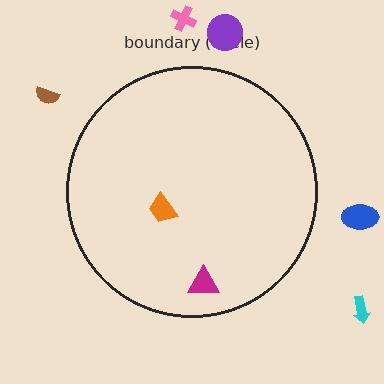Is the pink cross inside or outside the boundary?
Outside.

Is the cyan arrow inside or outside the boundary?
Outside.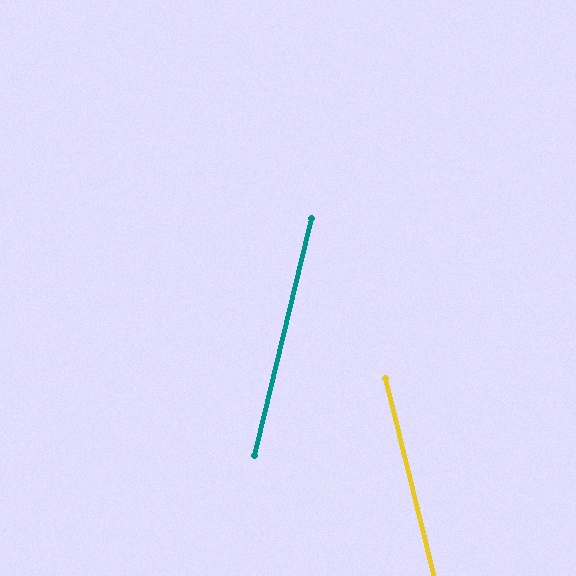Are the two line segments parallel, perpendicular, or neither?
Neither parallel nor perpendicular — they differ by about 27°.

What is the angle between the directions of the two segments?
Approximately 27 degrees.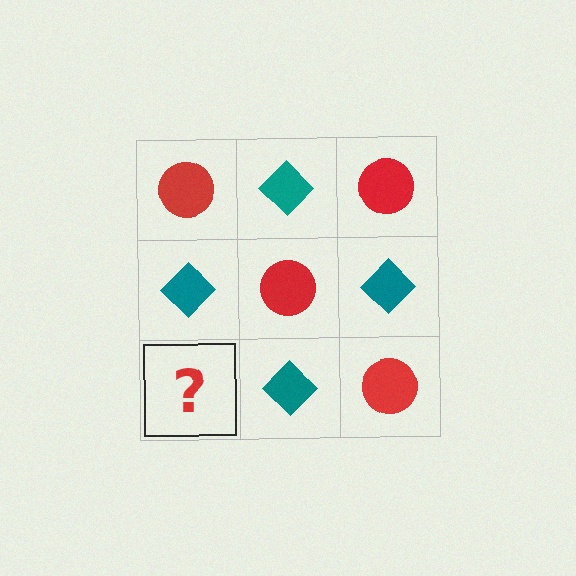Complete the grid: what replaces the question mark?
The question mark should be replaced with a red circle.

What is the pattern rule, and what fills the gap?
The rule is that it alternates red circle and teal diamond in a checkerboard pattern. The gap should be filled with a red circle.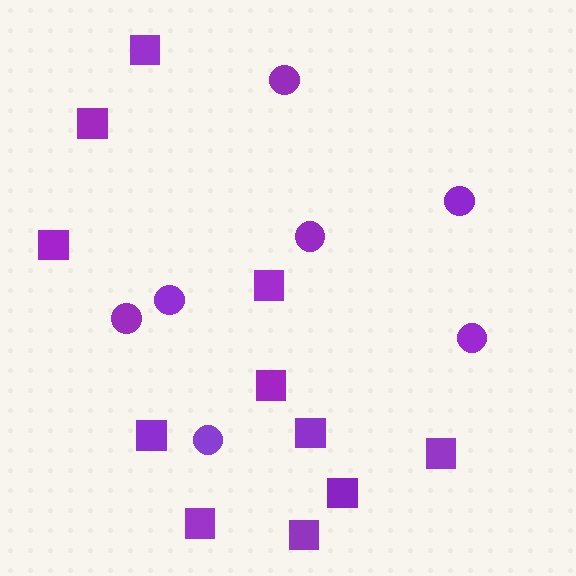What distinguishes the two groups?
There are 2 groups: one group of circles (7) and one group of squares (11).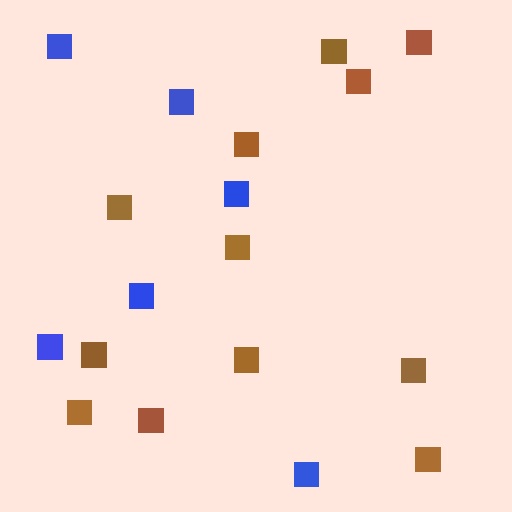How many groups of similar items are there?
There are 2 groups: one group of brown squares (12) and one group of blue squares (6).